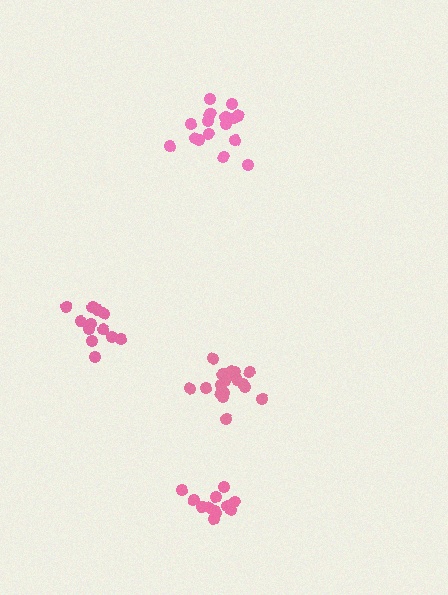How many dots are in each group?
Group 1: 19 dots, Group 2: 17 dots, Group 3: 13 dots, Group 4: 13 dots (62 total).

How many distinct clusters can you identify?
There are 4 distinct clusters.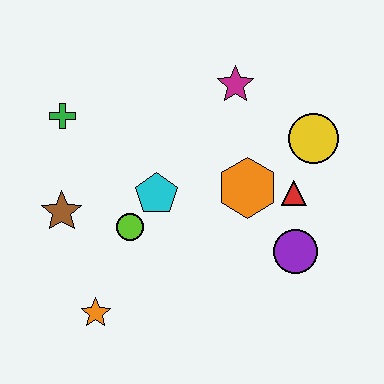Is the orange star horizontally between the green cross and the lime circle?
Yes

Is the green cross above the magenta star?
No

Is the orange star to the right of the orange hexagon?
No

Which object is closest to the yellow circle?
The red triangle is closest to the yellow circle.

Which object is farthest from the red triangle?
The green cross is farthest from the red triangle.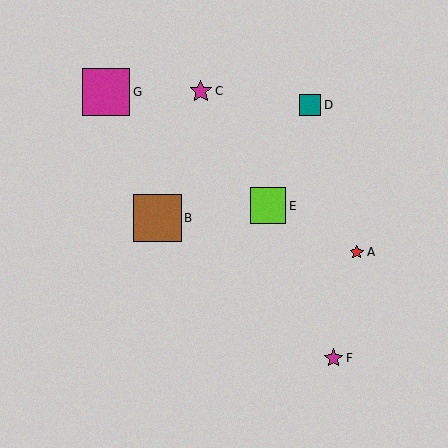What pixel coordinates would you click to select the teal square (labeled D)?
Click at (310, 105) to select the teal square D.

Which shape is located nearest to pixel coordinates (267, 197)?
The lime square (labeled E) at (268, 206) is nearest to that location.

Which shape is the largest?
The brown square (labeled B) is the largest.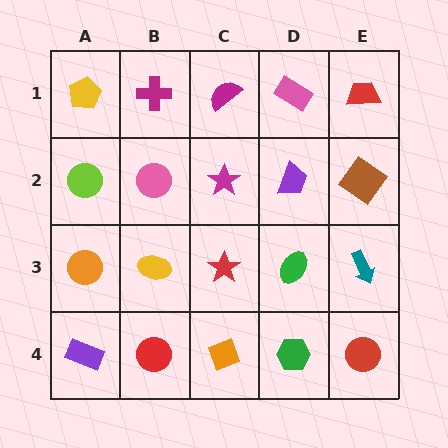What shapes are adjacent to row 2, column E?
A red trapezoid (row 1, column E), a teal arrow (row 3, column E), a purple trapezoid (row 2, column D).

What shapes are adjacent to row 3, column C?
A magenta star (row 2, column C), an orange diamond (row 4, column C), a yellow ellipse (row 3, column B), a green ellipse (row 3, column D).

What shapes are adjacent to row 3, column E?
A brown diamond (row 2, column E), a red circle (row 4, column E), a green ellipse (row 3, column D).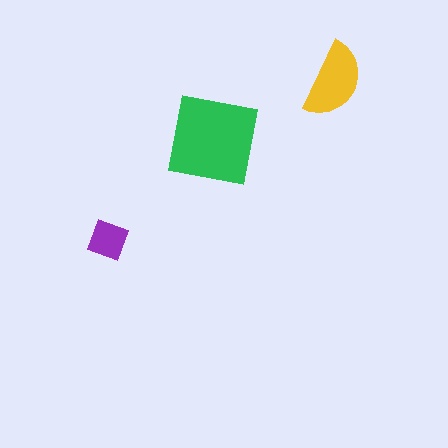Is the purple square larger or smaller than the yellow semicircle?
Smaller.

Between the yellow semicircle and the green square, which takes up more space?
The green square.